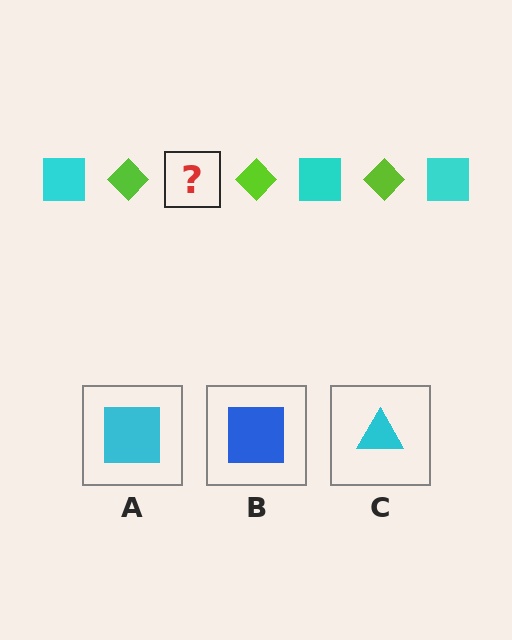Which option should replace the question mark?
Option A.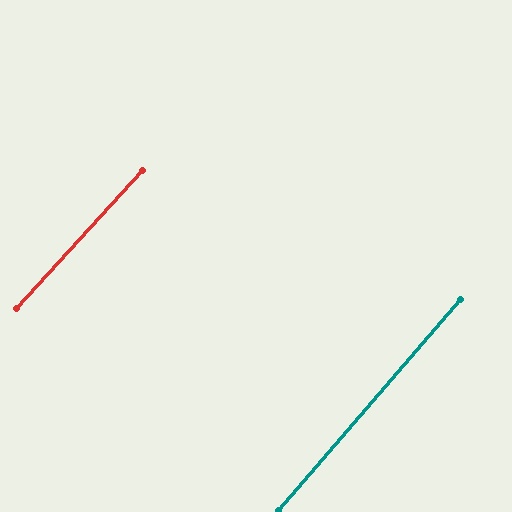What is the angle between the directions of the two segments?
Approximately 2 degrees.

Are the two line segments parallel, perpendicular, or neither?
Parallel — their directions differ by only 1.7°.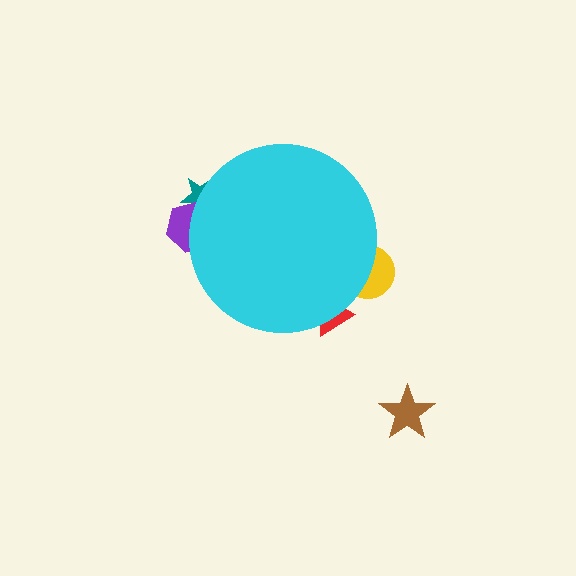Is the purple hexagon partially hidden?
Yes, the purple hexagon is partially hidden behind the cyan circle.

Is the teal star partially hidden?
Yes, the teal star is partially hidden behind the cyan circle.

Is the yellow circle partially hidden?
Yes, the yellow circle is partially hidden behind the cyan circle.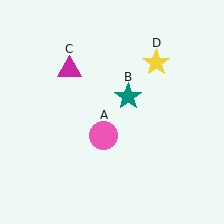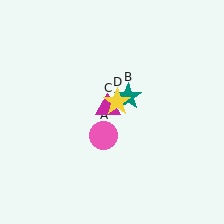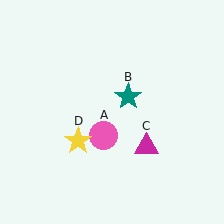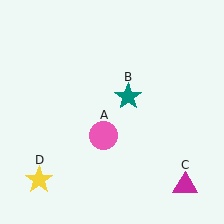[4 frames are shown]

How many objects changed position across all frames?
2 objects changed position: magenta triangle (object C), yellow star (object D).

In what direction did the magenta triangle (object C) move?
The magenta triangle (object C) moved down and to the right.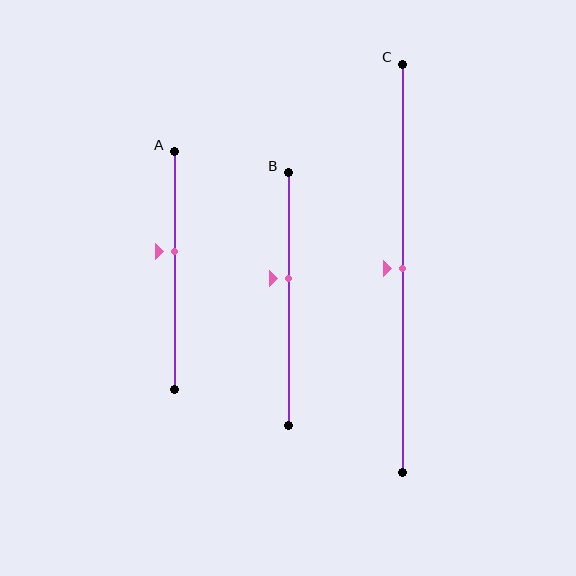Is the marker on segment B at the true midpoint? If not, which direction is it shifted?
No, the marker on segment B is shifted upward by about 8% of the segment length.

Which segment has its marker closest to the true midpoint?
Segment C has its marker closest to the true midpoint.